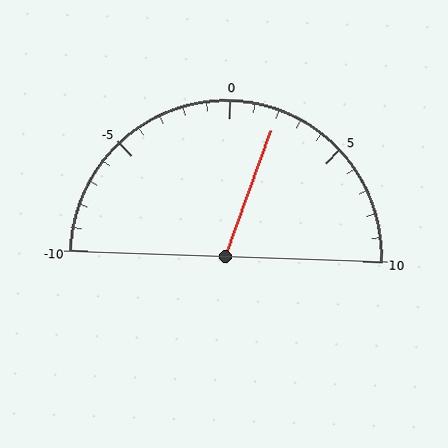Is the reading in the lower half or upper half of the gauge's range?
The reading is in the upper half of the range (-10 to 10).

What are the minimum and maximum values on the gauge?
The gauge ranges from -10 to 10.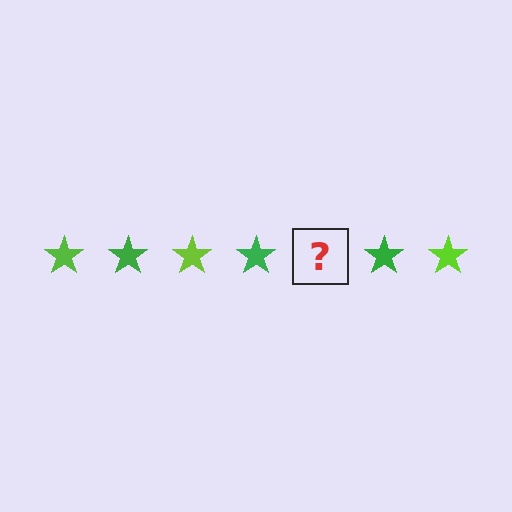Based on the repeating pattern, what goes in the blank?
The blank should be a lime star.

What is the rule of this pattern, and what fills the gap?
The rule is that the pattern cycles through lime, green stars. The gap should be filled with a lime star.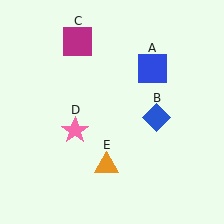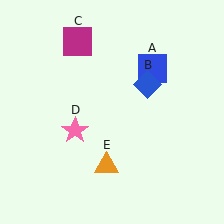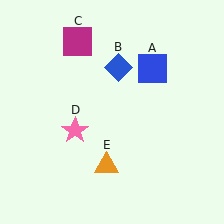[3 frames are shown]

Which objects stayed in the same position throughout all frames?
Blue square (object A) and magenta square (object C) and pink star (object D) and orange triangle (object E) remained stationary.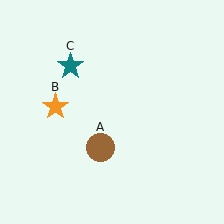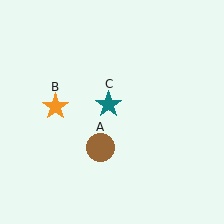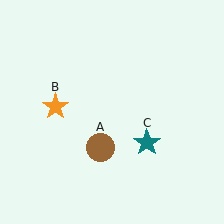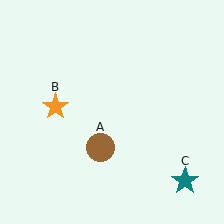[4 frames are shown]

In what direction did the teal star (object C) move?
The teal star (object C) moved down and to the right.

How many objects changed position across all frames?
1 object changed position: teal star (object C).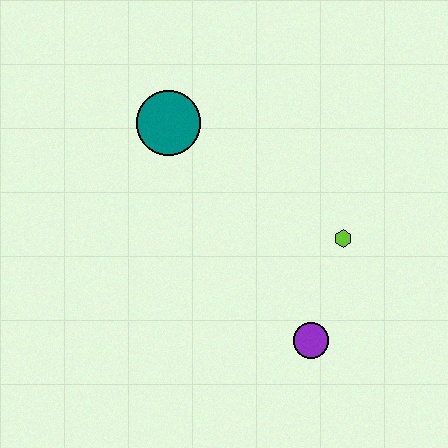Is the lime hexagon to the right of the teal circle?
Yes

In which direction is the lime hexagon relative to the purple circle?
The lime hexagon is above the purple circle.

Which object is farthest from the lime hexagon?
The teal circle is farthest from the lime hexagon.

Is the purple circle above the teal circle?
No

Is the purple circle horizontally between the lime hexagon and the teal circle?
Yes